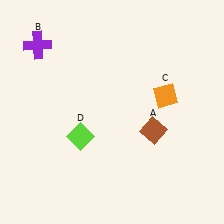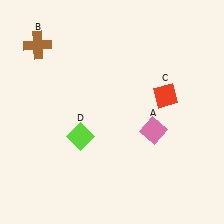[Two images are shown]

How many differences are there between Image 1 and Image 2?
There are 3 differences between the two images.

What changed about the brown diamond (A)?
In Image 1, A is brown. In Image 2, it changed to pink.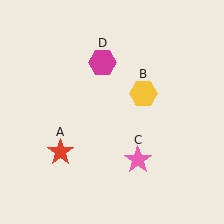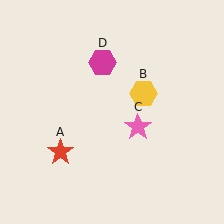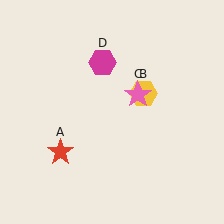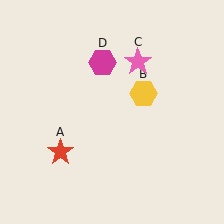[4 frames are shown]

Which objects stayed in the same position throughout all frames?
Red star (object A) and yellow hexagon (object B) and magenta hexagon (object D) remained stationary.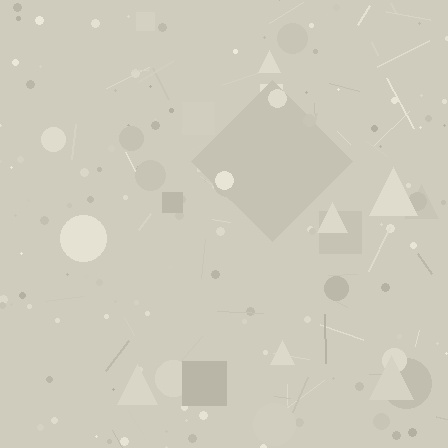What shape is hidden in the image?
A diamond is hidden in the image.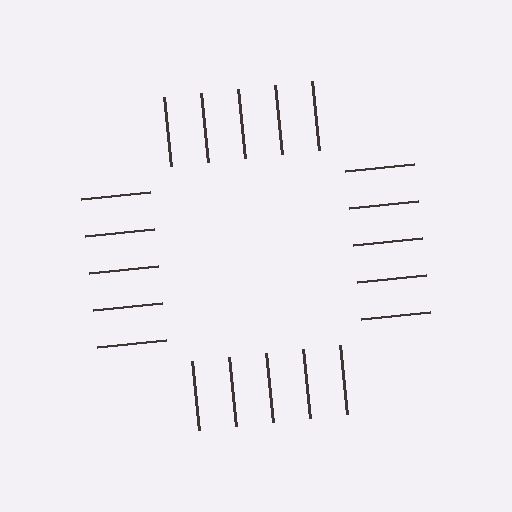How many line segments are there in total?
20 — 5 along each of the 4 edges.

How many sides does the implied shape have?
4 sides — the line-ends trace a square.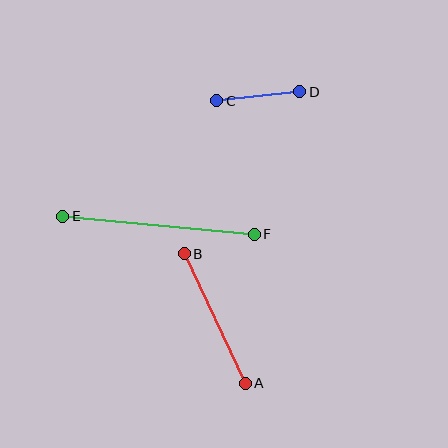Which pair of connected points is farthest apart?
Points E and F are farthest apart.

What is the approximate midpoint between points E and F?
The midpoint is at approximately (159, 225) pixels.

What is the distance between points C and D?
The distance is approximately 84 pixels.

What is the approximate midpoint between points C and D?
The midpoint is at approximately (258, 96) pixels.